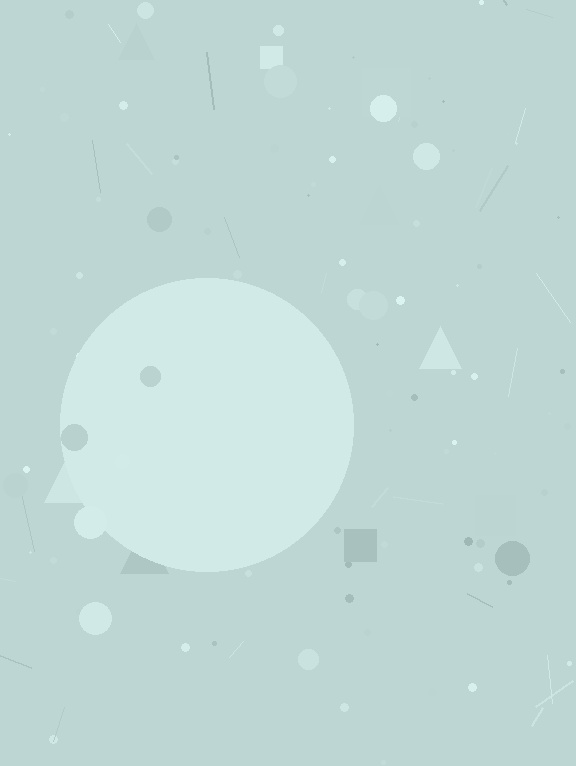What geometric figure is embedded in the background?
A circle is embedded in the background.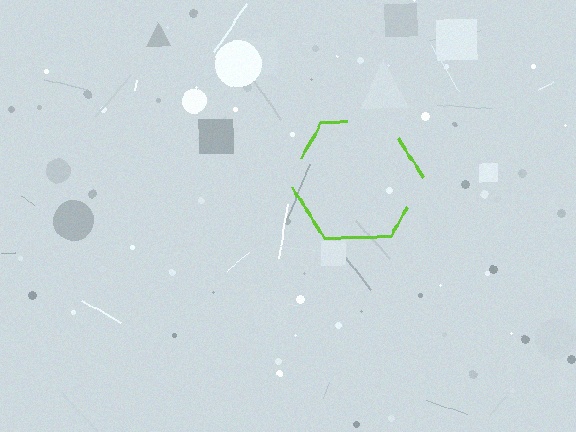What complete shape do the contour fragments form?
The contour fragments form a hexagon.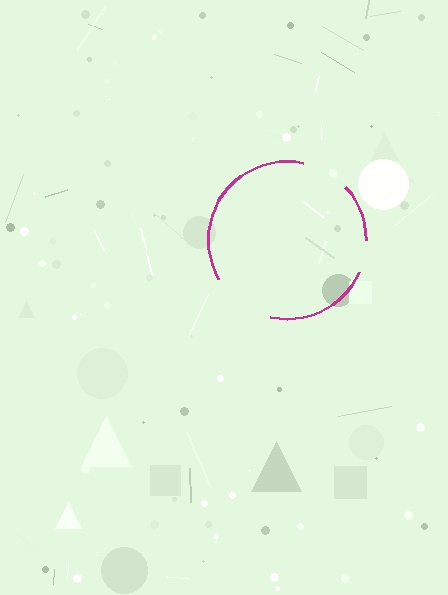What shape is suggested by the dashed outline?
The dashed outline suggests a circle.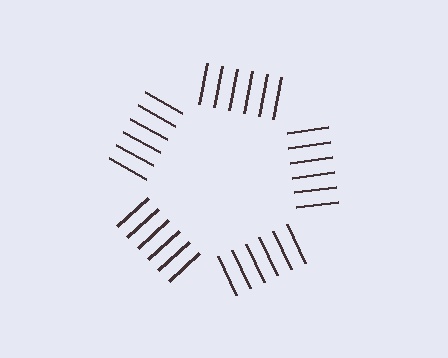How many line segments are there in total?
30 — 6 along each of the 5 edges.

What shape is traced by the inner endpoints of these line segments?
An illusory pentagon — the line segments terminate on its edges but no continuous stroke is drawn.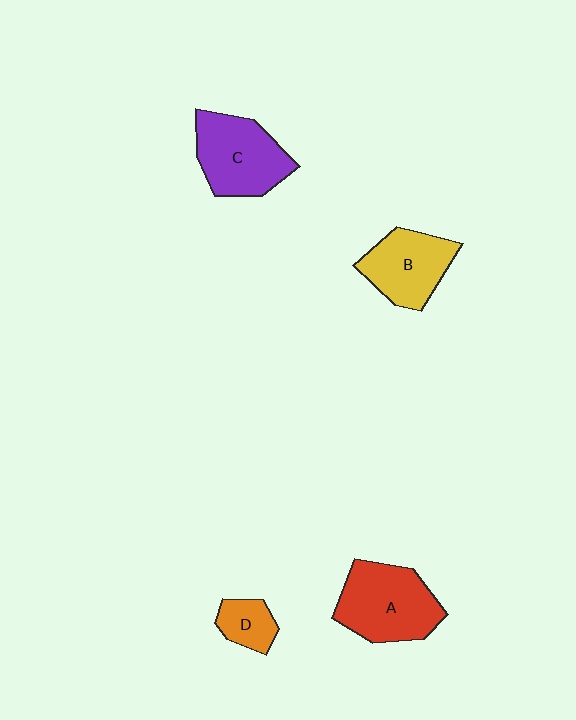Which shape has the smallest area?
Shape D (orange).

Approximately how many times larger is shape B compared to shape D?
Approximately 2.1 times.